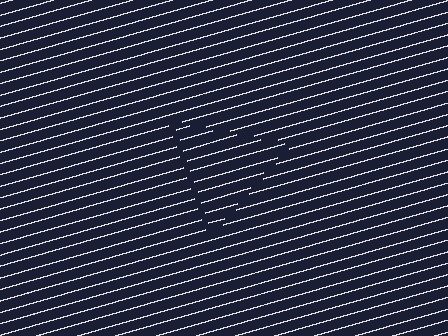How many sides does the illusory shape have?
3 sides — the line-ends trace a triangle.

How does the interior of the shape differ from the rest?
The interior of the shape contains the same grating, shifted by half a period — the contour is defined by the phase discontinuity where line-ends from the inner and outer gratings abut.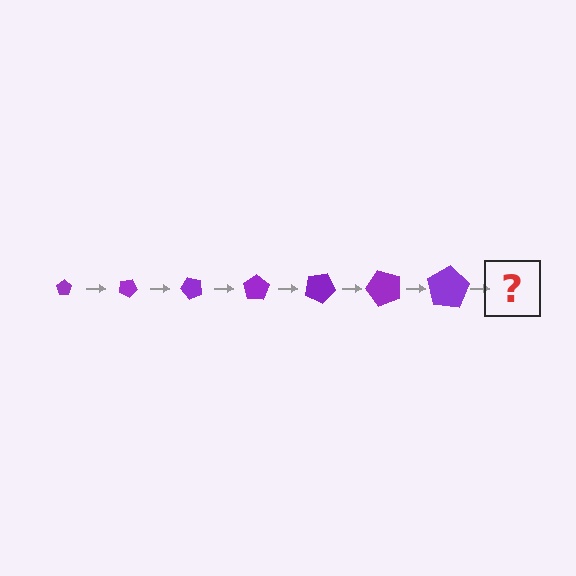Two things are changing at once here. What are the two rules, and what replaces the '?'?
The two rules are that the pentagon grows larger each step and it rotates 25 degrees each step. The '?' should be a pentagon, larger than the previous one and rotated 175 degrees from the start.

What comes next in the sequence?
The next element should be a pentagon, larger than the previous one and rotated 175 degrees from the start.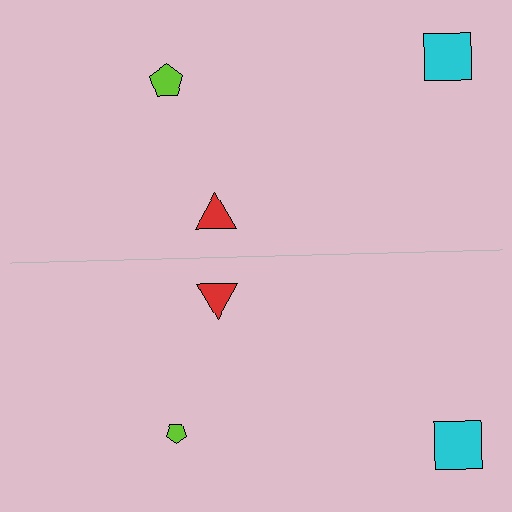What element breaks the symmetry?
The lime pentagon on the bottom side has a different size than its mirror counterpart.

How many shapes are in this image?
There are 6 shapes in this image.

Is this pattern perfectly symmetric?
No, the pattern is not perfectly symmetric. The lime pentagon on the bottom side has a different size than its mirror counterpart.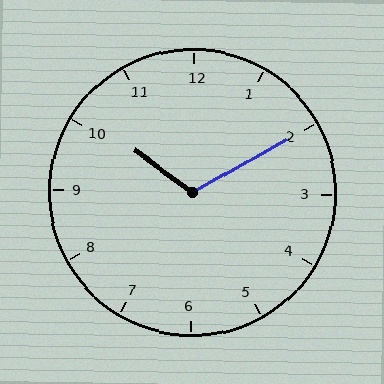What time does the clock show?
10:10.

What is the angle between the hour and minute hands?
Approximately 115 degrees.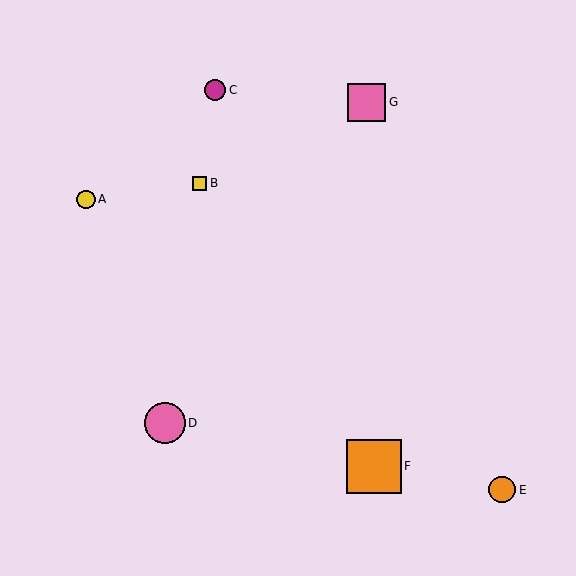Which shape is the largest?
The orange square (labeled F) is the largest.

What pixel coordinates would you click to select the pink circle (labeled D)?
Click at (165, 423) to select the pink circle D.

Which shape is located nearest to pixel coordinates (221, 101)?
The magenta circle (labeled C) at (215, 90) is nearest to that location.